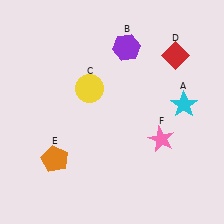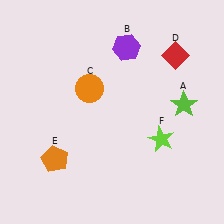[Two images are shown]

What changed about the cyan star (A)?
In Image 1, A is cyan. In Image 2, it changed to lime.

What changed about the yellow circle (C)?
In Image 1, C is yellow. In Image 2, it changed to orange.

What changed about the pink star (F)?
In Image 1, F is pink. In Image 2, it changed to lime.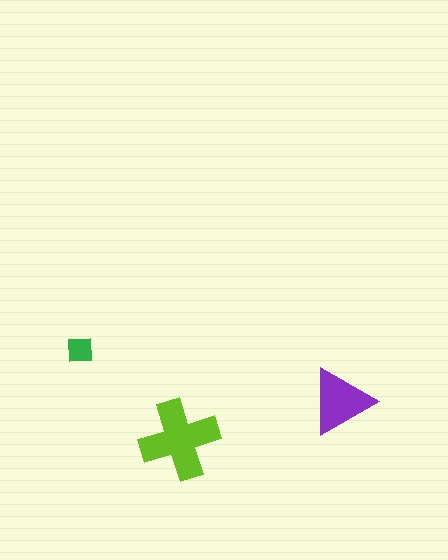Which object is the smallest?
The green square.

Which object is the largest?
The lime cross.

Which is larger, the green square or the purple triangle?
The purple triangle.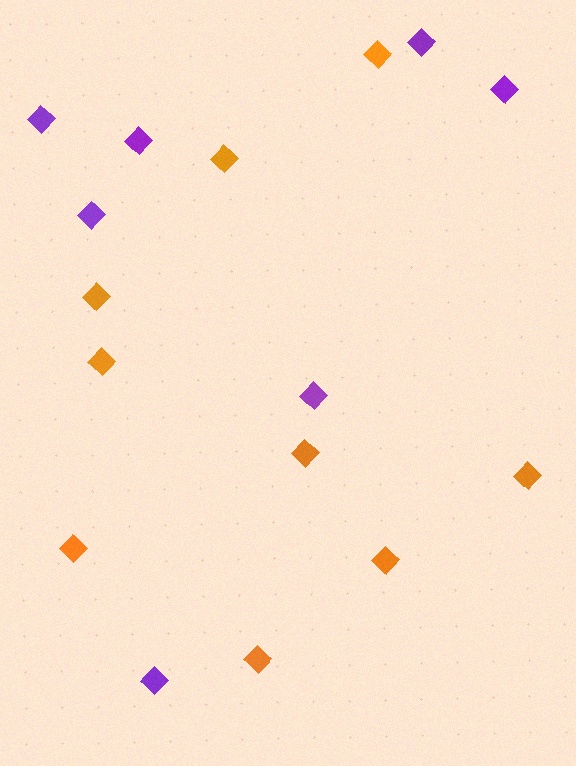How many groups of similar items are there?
There are 2 groups: one group of purple diamonds (7) and one group of orange diamonds (9).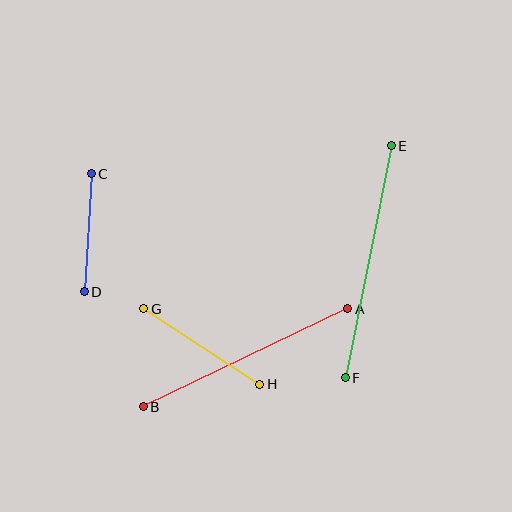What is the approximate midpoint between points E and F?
The midpoint is at approximately (368, 262) pixels.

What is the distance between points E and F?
The distance is approximately 237 pixels.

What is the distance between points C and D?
The distance is approximately 118 pixels.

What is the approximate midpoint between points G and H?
The midpoint is at approximately (202, 346) pixels.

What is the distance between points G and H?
The distance is approximately 139 pixels.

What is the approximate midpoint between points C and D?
The midpoint is at approximately (88, 233) pixels.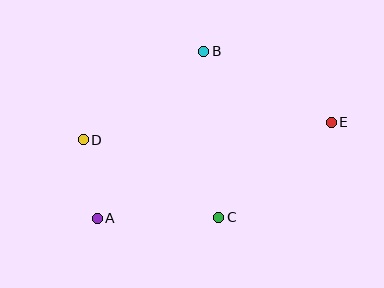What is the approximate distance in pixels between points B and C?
The distance between B and C is approximately 167 pixels.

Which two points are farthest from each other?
Points A and E are farthest from each other.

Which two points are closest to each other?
Points A and D are closest to each other.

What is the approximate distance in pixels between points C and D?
The distance between C and D is approximately 156 pixels.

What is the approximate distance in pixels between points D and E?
The distance between D and E is approximately 248 pixels.